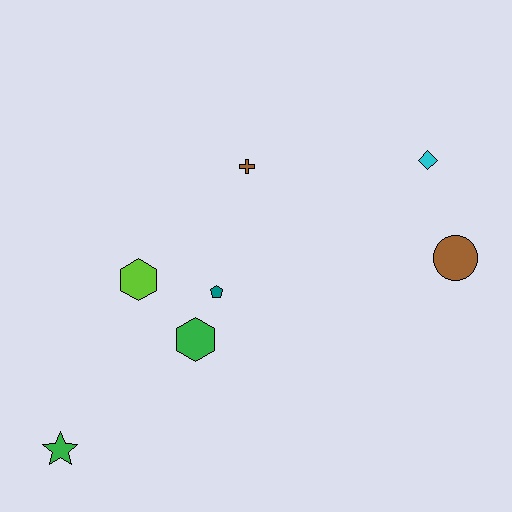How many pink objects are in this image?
There are no pink objects.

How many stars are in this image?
There is 1 star.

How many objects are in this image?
There are 7 objects.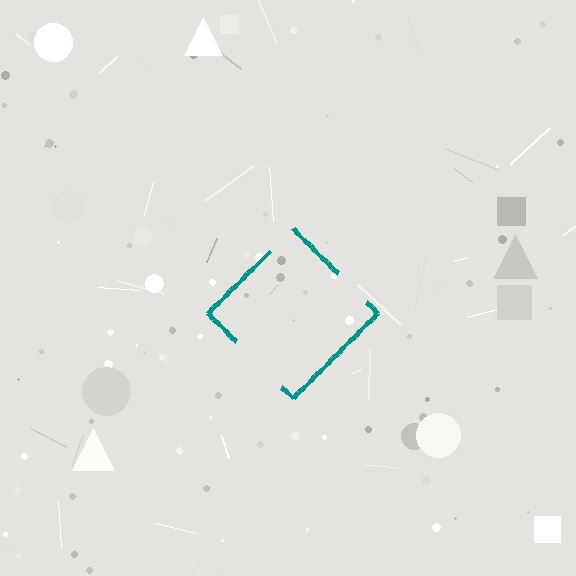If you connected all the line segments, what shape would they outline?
They would outline a diamond.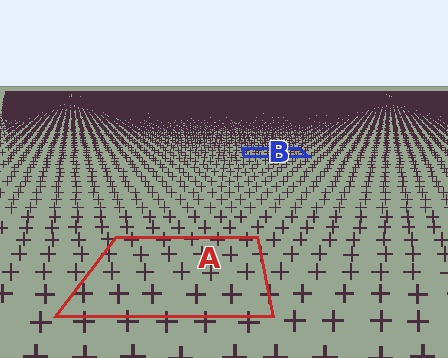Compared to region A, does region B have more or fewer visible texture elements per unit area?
Region B has more texture elements per unit area — they are packed more densely because it is farther away.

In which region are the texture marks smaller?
The texture marks are smaller in region B, because it is farther away.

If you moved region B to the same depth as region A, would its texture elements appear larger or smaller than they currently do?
They would appear larger. At a closer depth, the same texture elements are projected at a bigger on-screen size.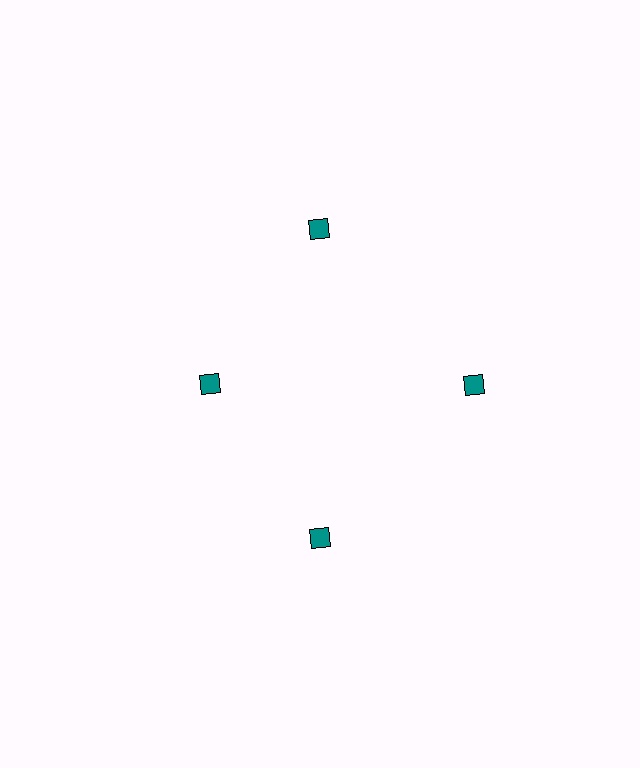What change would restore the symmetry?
The symmetry would be restored by moving it outward, back onto the ring so that all 4 diamonds sit at equal angles and equal distance from the center.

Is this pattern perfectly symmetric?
No. The 4 teal diamonds are arranged in a ring, but one element near the 9 o'clock position is pulled inward toward the center, breaking the 4-fold rotational symmetry.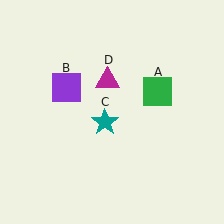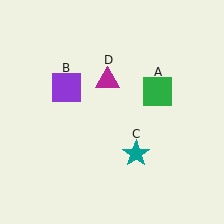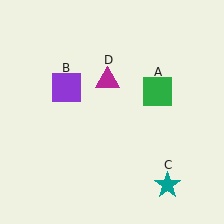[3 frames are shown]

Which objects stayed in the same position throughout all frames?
Green square (object A) and purple square (object B) and magenta triangle (object D) remained stationary.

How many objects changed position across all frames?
1 object changed position: teal star (object C).